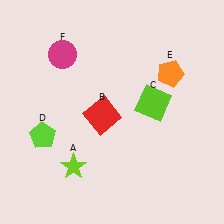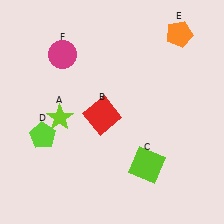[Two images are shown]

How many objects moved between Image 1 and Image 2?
3 objects moved between the two images.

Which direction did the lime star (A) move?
The lime star (A) moved up.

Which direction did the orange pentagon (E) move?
The orange pentagon (E) moved up.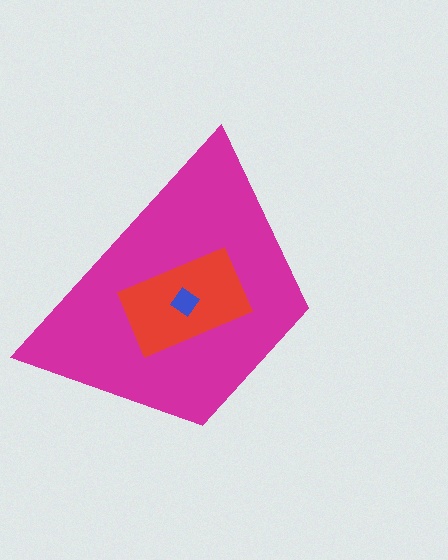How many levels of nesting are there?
3.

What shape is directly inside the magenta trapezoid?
The red rectangle.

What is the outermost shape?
The magenta trapezoid.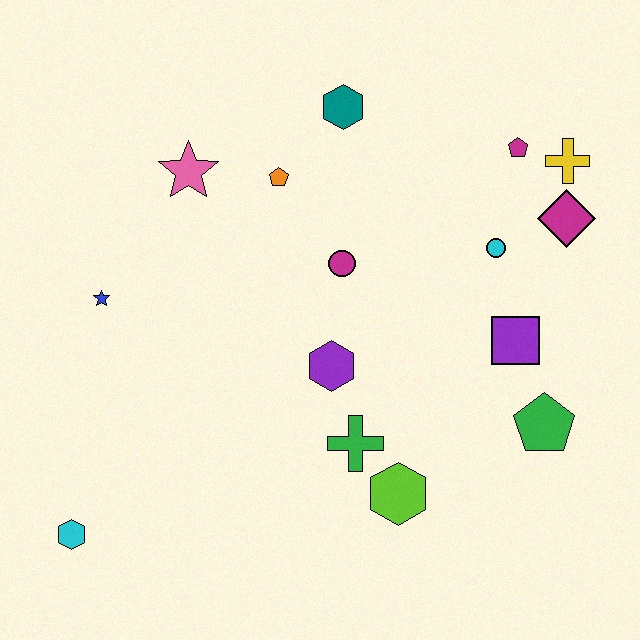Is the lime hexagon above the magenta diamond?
No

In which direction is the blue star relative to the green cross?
The blue star is to the left of the green cross.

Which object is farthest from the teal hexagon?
The cyan hexagon is farthest from the teal hexagon.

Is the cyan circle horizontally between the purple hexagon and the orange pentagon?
No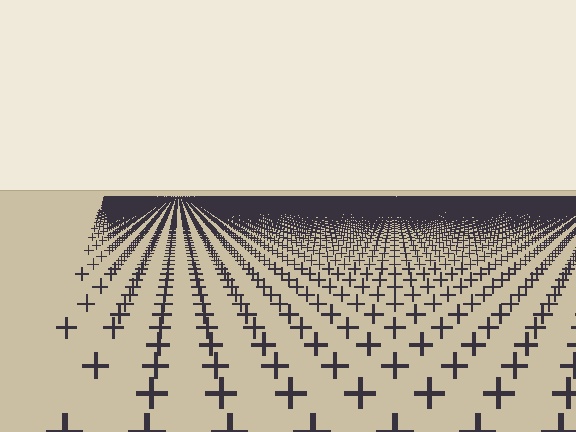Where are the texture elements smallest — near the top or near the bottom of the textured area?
Near the top.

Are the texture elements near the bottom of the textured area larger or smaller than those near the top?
Larger. Near the bottom, elements are closer to the viewer and appear at a bigger on-screen size.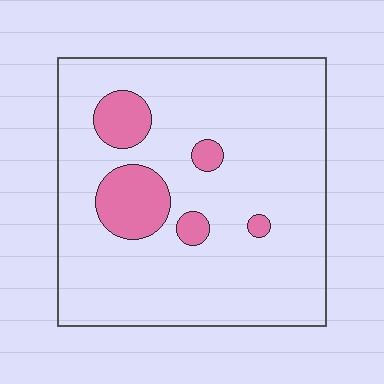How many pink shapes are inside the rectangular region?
5.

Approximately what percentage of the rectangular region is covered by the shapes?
Approximately 15%.